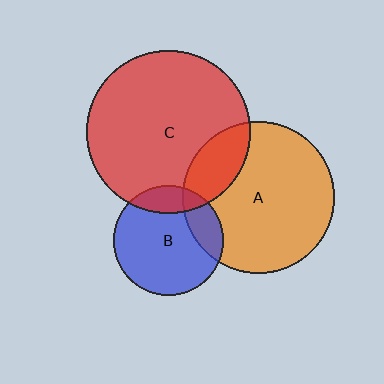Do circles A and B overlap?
Yes.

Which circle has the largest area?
Circle C (red).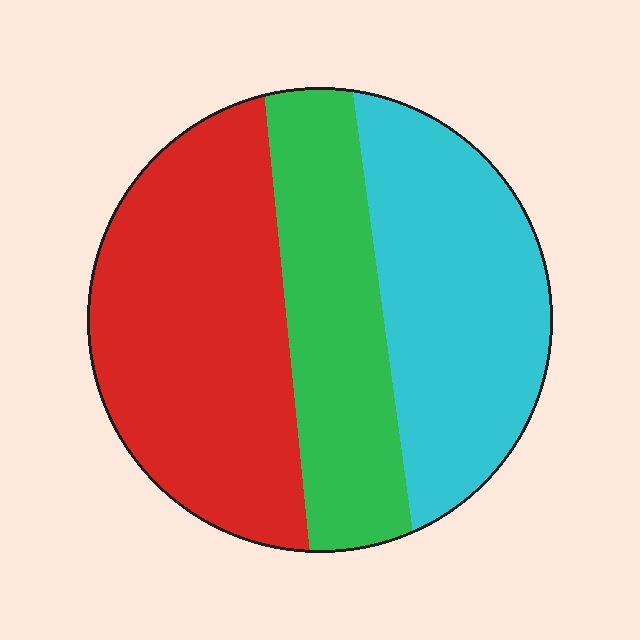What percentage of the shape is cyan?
Cyan takes up about one third (1/3) of the shape.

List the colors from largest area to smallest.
From largest to smallest: red, cyan, green.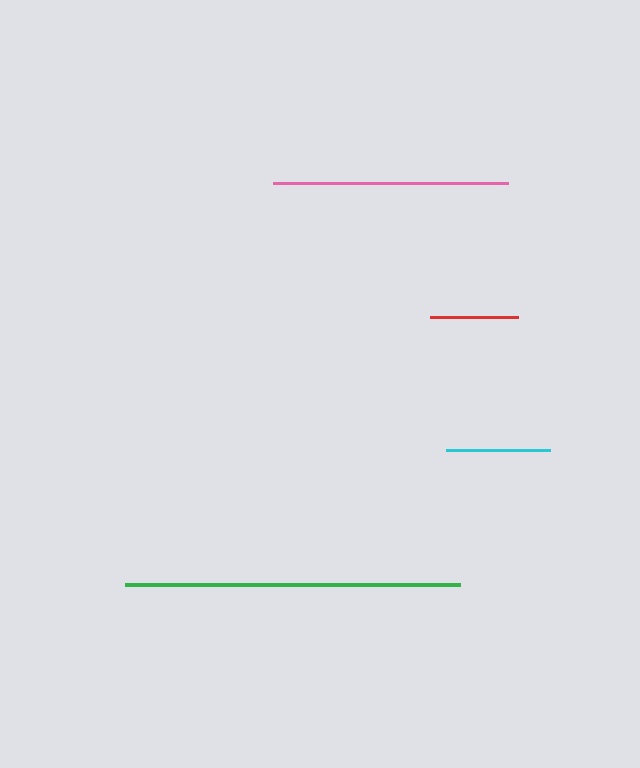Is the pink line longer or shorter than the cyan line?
The pink line is longer than the cyan line.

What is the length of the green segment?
The green segment is approximately 335 pixels long.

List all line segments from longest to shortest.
From longest to shortest: green, pink, cyan, red.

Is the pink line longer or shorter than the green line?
The green line is longer than the pink line.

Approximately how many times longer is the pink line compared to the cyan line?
The pink line is approximately 2.3 times the length of the cyan line.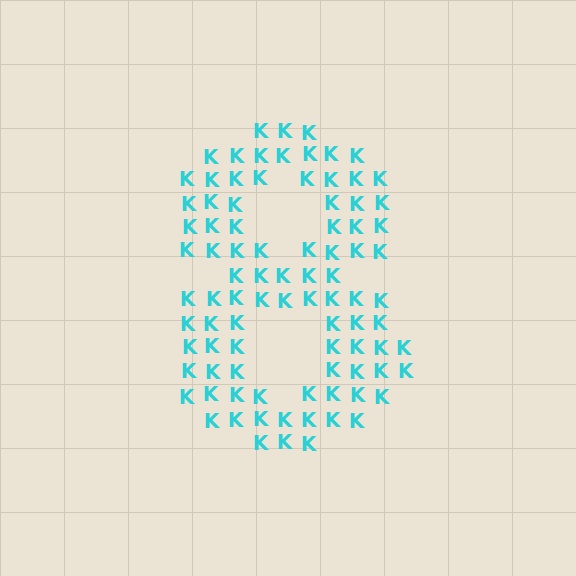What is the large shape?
The large shape is the digit 8.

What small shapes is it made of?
It is made of small letter K's.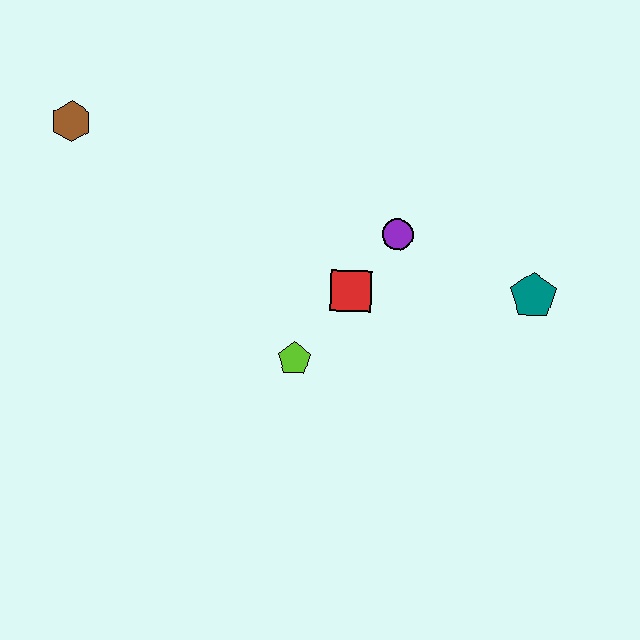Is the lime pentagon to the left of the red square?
Yes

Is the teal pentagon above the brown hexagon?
No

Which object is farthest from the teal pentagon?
The brown hexagon is farthest from the teal pentagon.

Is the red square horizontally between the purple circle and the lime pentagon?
Yes